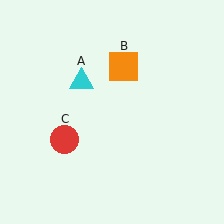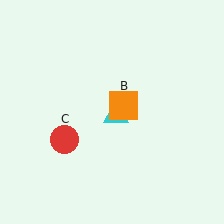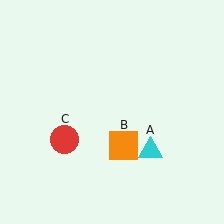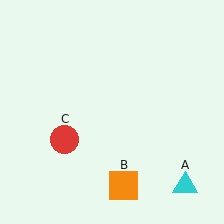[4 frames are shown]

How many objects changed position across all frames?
2 objects changed position: cyan triangle (object A), orange square (object B).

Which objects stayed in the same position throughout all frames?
Red circle (object C) remained stationary.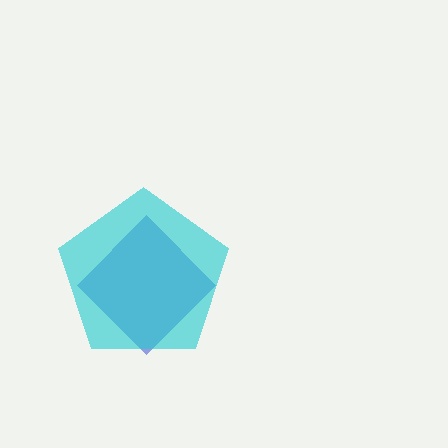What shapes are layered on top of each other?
The layered shapes are: a blue diamond, a cyan pentagon.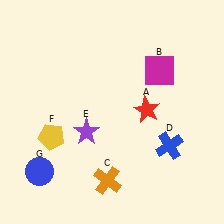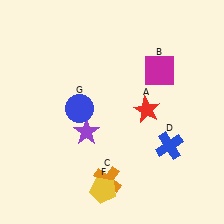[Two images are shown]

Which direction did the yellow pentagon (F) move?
The yellow pentagon (F) moved down.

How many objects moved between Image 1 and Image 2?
2 objects moved between the two images.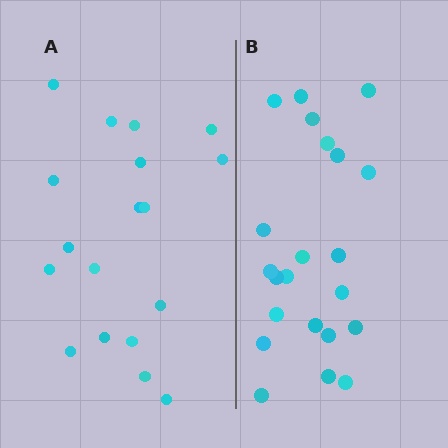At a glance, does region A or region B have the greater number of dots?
Region B (the right region) has more dots.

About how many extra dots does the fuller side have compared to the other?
Region B has about 4 more dots than region A.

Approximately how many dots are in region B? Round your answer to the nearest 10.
About 20 dots. (The exact count is 22, which rounds to 20.)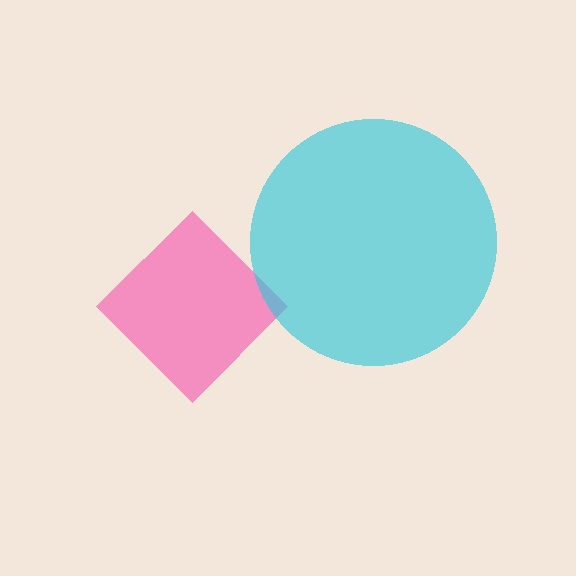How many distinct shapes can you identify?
There are 2 distinct shapes: a pink diamond, a cyan circle.